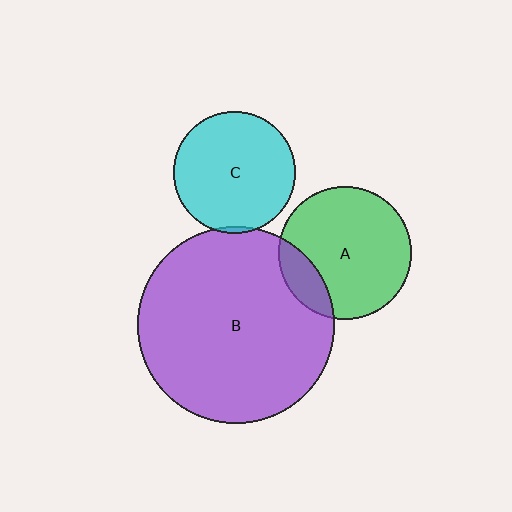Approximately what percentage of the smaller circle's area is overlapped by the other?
Approximately 5%.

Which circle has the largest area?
Circle B (purple).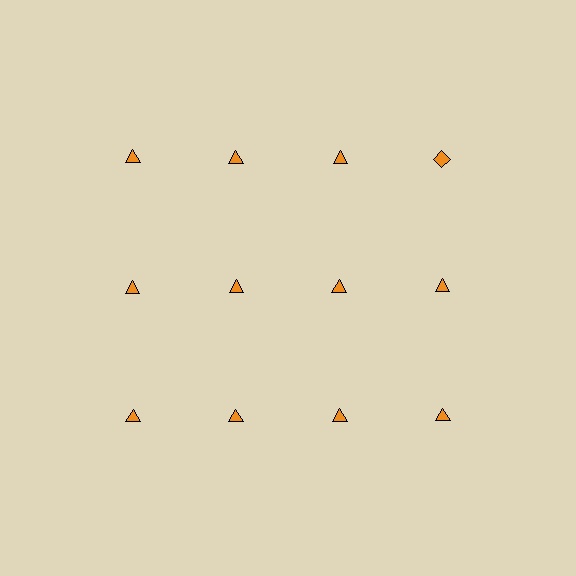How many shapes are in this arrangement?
There are 12 shapes arranged in a grid pattern.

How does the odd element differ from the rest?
It has a different shape: diamond instead of triangle.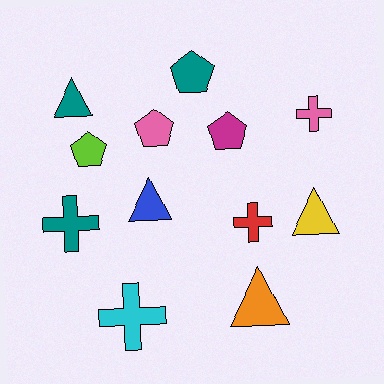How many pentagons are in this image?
There are 4 pentagons.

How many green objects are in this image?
There are no green objects.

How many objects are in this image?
There are 12 objects.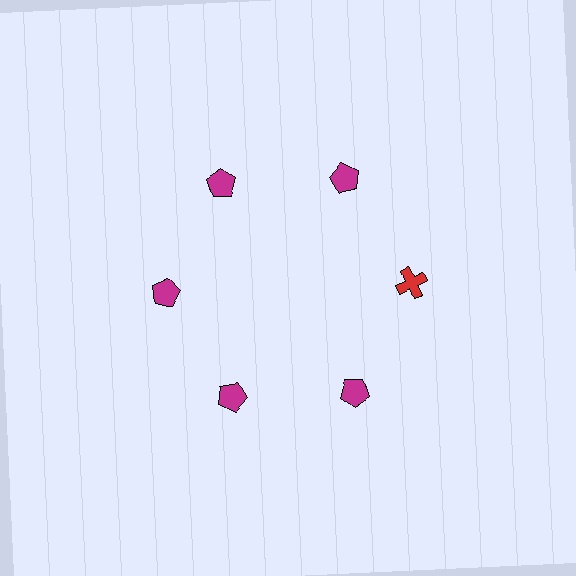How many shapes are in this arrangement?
There are 6 shapes arranged in a ring pattern.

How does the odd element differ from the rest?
It differs in both color (red instead of magenta) and shape (cross instead of pentagon).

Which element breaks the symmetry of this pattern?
The red cross at roughly the 3 o'clock position breaks the symmetry. All other shapes are magenta pentagons.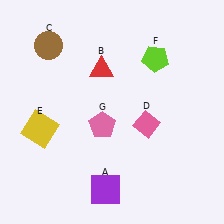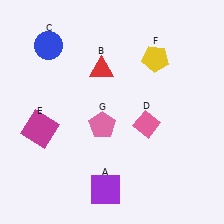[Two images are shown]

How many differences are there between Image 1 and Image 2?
There are 3 differences between the two images.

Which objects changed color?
C changed from brown to blue. E changed from yellow to magenta. F changed from lime to yellow.